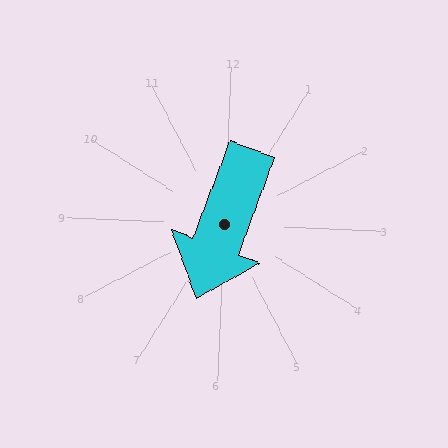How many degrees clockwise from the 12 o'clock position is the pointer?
Approximately 198 degrees.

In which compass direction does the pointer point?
South.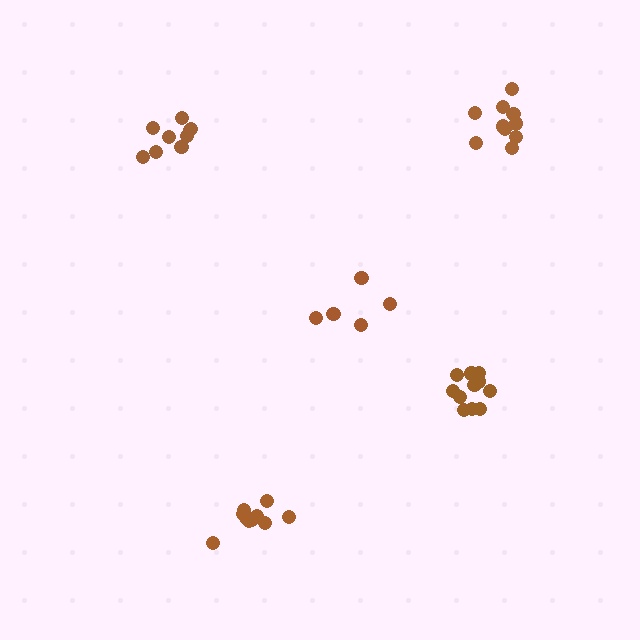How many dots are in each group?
Group 1: 10 dots, Group 2: 5 dots, Group 3: 11 dots, Group 4: 9 dots, Group 5: 10 dots (45 total).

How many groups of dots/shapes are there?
There are 5 groups.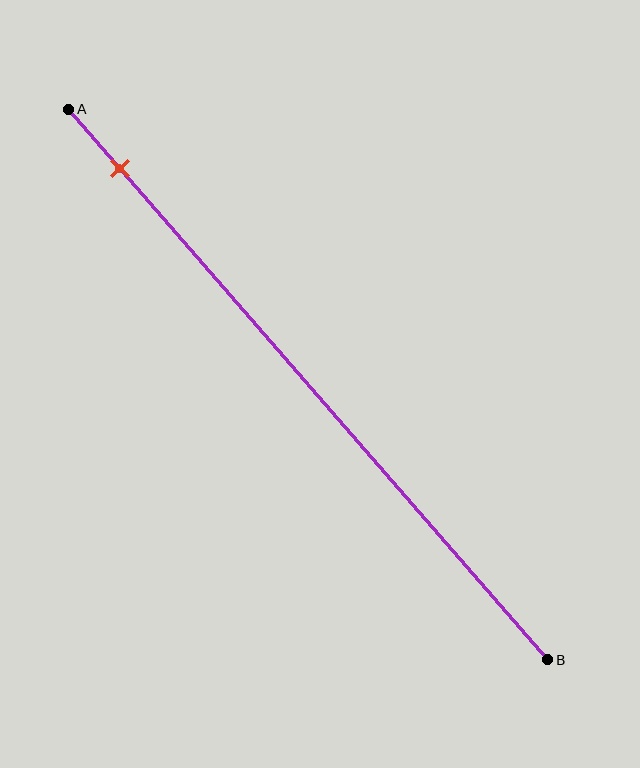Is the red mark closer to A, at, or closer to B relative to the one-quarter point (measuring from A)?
The red mark is closer to point A than the one-quarter point of segment AB.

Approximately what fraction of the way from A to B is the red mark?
The red mark is approximately 10% of the way from A to B.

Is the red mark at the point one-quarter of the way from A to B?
No, the mark is at about 10% from A, not at the 25% one-quarter point.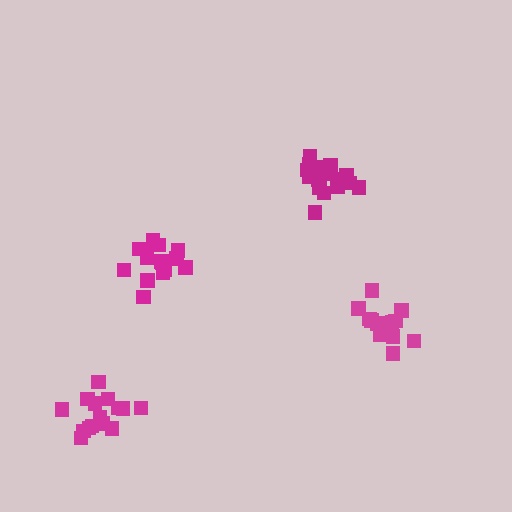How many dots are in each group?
Group 1: 13 dots, Group 2: 16 dots, Group 3: 15 dots, Group 4: 15 dots (59 total).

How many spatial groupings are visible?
There are 4 spatial groupings.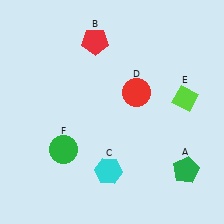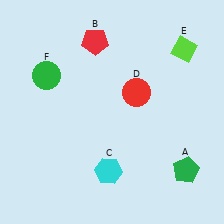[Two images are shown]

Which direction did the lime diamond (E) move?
The lime diamond (E) moved up.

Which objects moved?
The objects that moved are: the lime diamond (E), the green circle (F).